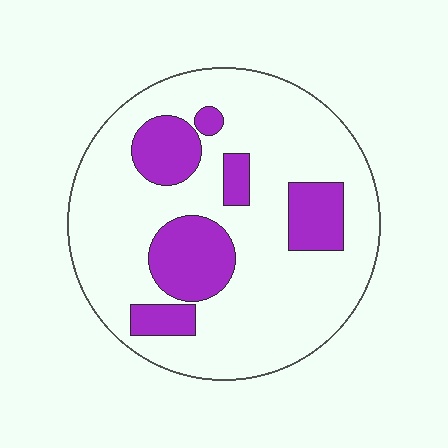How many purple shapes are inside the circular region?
6.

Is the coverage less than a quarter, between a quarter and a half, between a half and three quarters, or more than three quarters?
Less than a quarter.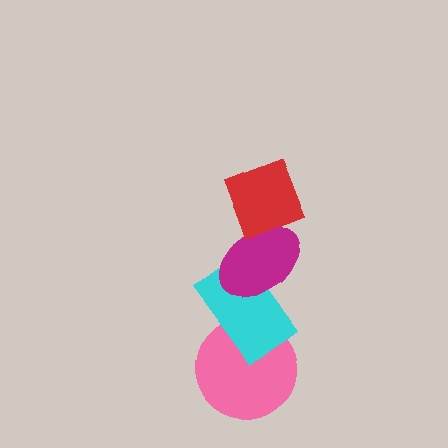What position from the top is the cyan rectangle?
The cyan rectangle is 3rd from the top.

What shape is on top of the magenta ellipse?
The red diamond is on top of the magenta ellipse.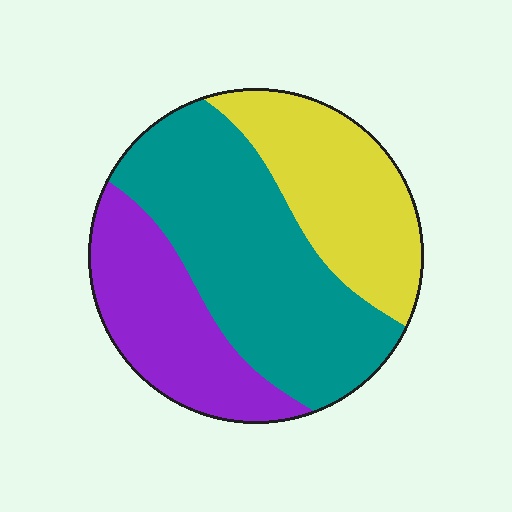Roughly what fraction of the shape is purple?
Purple takes up between a quarter and a half of the shape.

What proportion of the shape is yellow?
Yellow covers around 30% of the shape.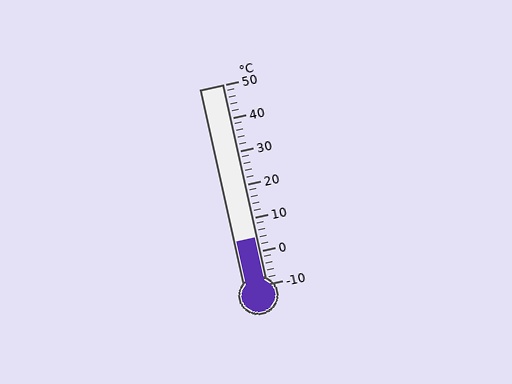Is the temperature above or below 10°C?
The temperature is below 10°C.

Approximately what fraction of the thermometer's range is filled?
The thermometer is filled to approximately 25% of its range.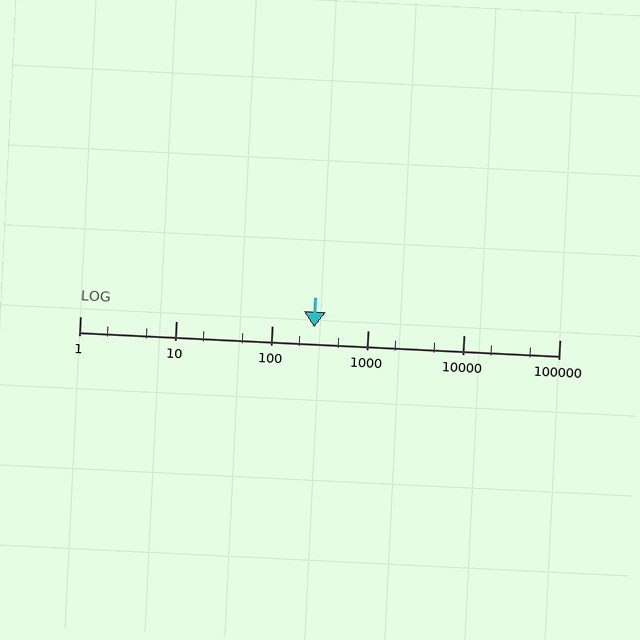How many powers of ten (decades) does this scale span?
The scale spans 5 decades, from 1 to 100000.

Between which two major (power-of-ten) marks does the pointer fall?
The pointer is between 100 and 1000.